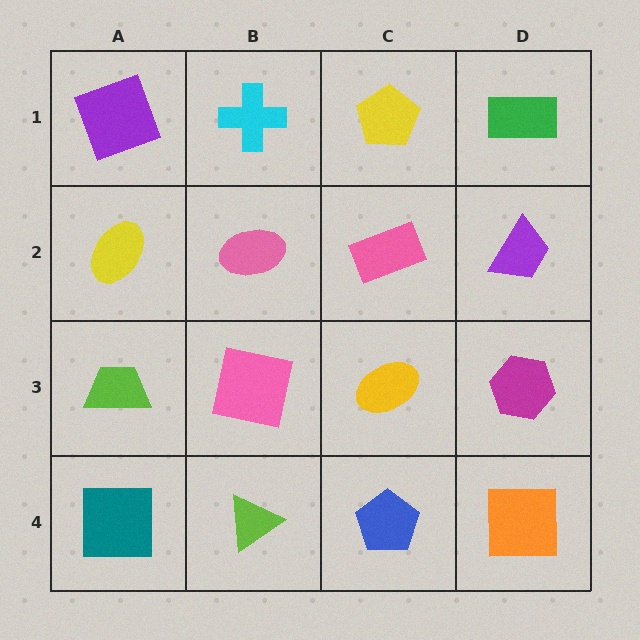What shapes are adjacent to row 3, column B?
A pink ellipse (row 2, column B), a lime triangle (row 4, column B), a lime trapezoid (row 3, column A), a yellow ellipse (row 3, column C).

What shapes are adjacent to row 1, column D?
A purple trapezoid (row 2, column D), a yellow pentagon (row 1, column C).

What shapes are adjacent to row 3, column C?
A pink rectangle (row 2, column C), a blue pentagon (row 4, column C), a pink square (row 3, column B), a magenta hexagon (row 3, column D).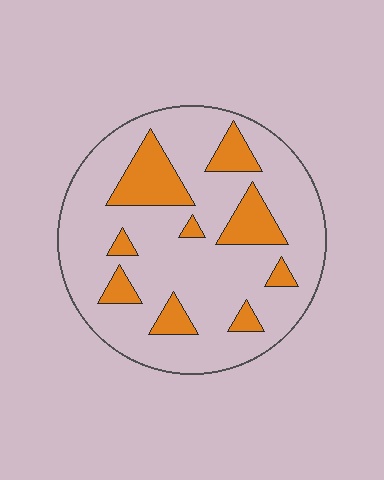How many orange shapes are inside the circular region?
9.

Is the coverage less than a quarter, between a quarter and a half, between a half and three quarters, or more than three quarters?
Less than a quarter.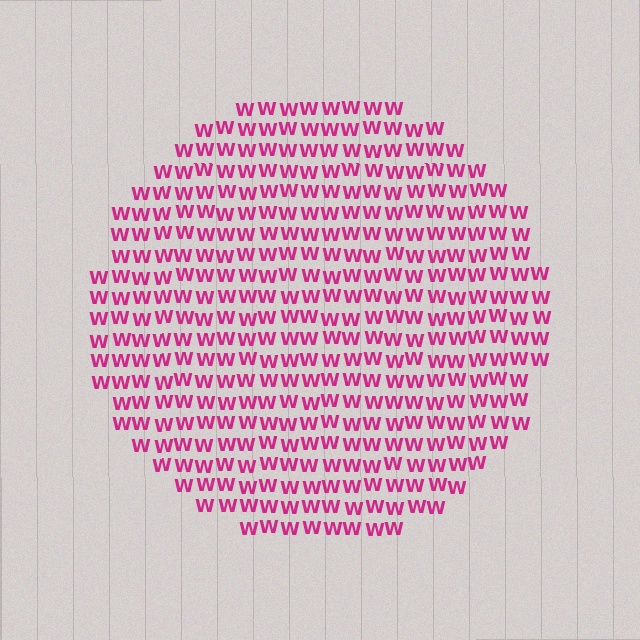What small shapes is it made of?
It is made of small letter W's.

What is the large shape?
The large shape is a circle.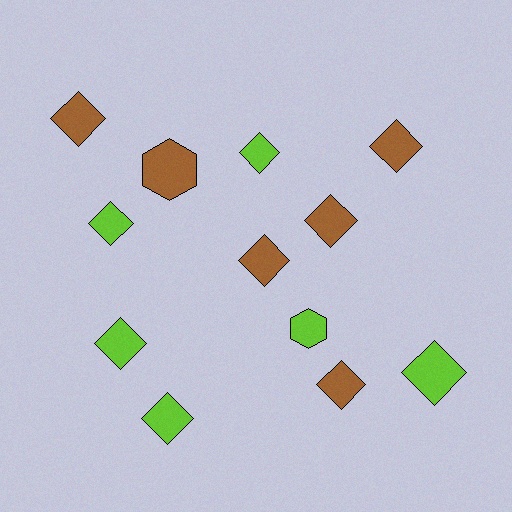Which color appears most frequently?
Brown, with 6 objects.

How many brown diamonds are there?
There are 5 brown diamonds.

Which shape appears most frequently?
Diamond, with 10 objects.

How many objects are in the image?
There are 12 objects.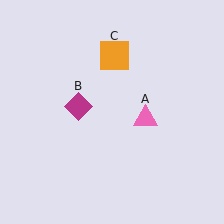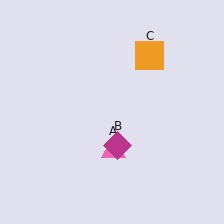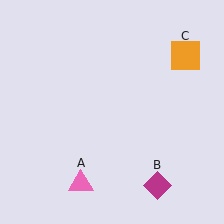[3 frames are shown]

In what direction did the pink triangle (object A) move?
The pink triangle (object A) moved down and to the left.